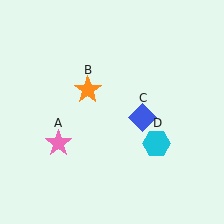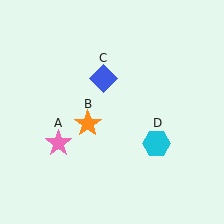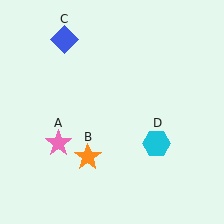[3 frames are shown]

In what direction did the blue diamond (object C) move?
The blue diamond (object C) moved up and to the left.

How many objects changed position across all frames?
2 objects changed position: orange star (object B), blue diamond (object C).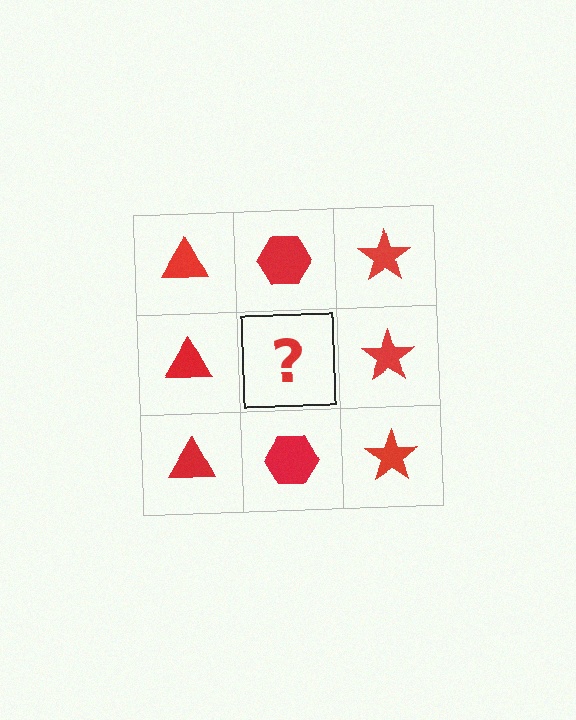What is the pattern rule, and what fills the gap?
The rule is that each column has a consistent shape. The gap should be filled with a red hexagon.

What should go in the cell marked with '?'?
The missing cell should contain a red hexagon.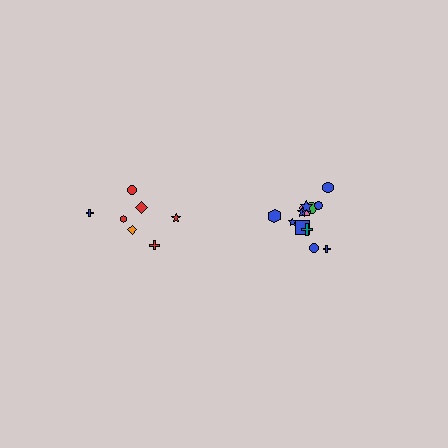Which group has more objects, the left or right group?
The right group.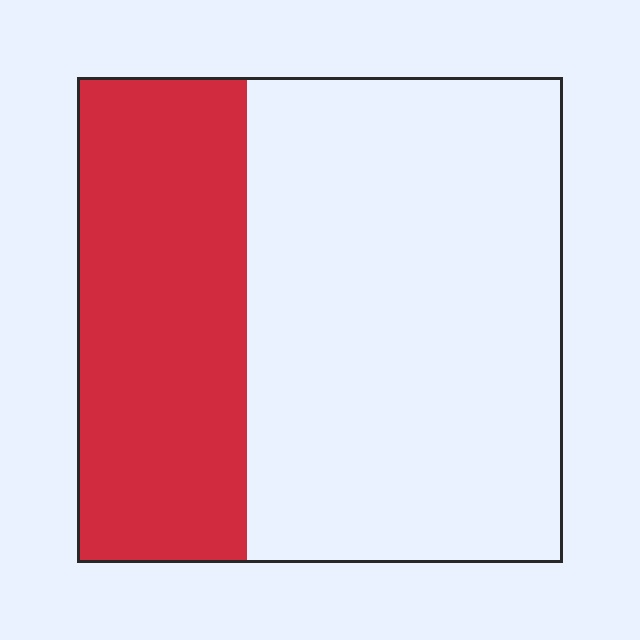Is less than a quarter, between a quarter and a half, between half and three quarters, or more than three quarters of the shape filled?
Between a quarter and a half.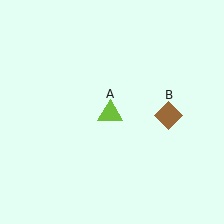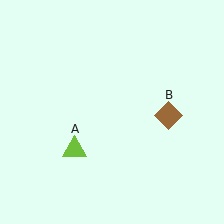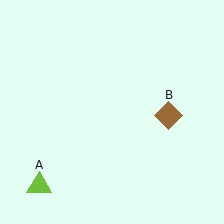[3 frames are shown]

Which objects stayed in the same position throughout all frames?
Brown diamond (object B) remained stationary.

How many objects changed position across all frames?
1 object changed position: lime triangle (object A).